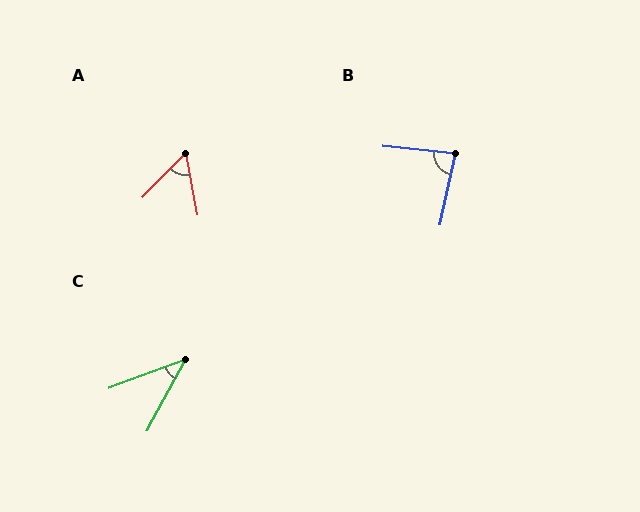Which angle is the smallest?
C, at approximately 42 degrees.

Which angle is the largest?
B, at approximately 84 degrees.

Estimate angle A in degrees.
Approximately 56 degrees.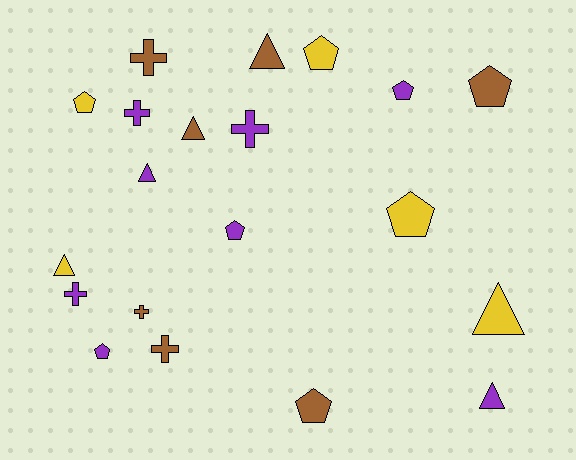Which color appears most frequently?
Purple, with 8 objects.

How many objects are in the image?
There are 20 objects.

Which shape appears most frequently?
Pentagon, with 8 objects.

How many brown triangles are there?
There are 2 brown triangles.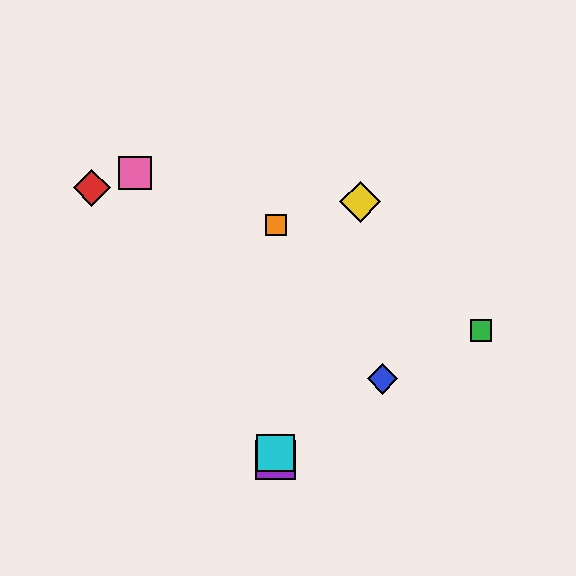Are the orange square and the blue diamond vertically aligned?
No, the orange square is at x≈276 and the blue diamond is at x≈383.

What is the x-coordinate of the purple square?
The purple square is at x≈276.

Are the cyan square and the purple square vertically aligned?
Yes, both are at x≈276.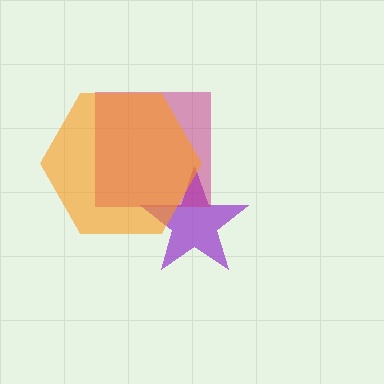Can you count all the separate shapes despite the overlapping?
Yes, there are 3 separate shapes.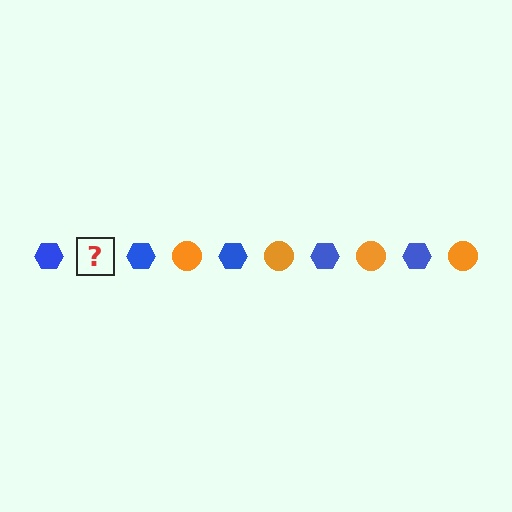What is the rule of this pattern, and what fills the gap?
The rule is that the pattern alternates between blue hexagon and orange circle. The gap should be filled with an orange circle.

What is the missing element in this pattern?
The missing element is an orange circle.